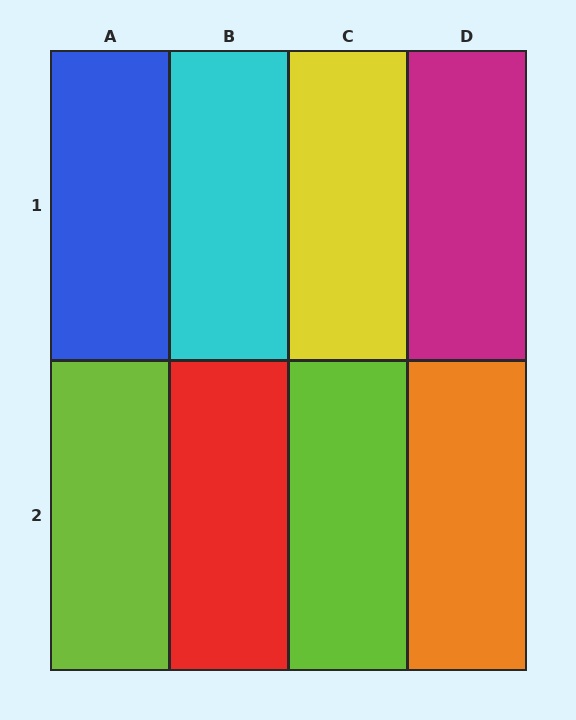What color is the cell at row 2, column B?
Red.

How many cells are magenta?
1 cell is magenta.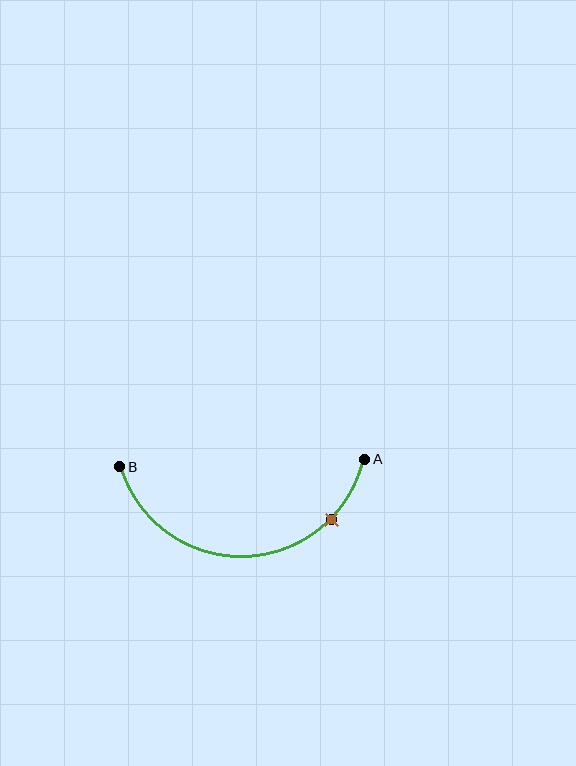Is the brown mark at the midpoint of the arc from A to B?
No. The brown mark lies on the arc but is closer to endpoint A. The arc midpoint would be at the point on the curve equidistant along the arc from both A and B.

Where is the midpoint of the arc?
The arc midpoint is the point on the curve farthest from the straight line joining A and B. It sits below that line.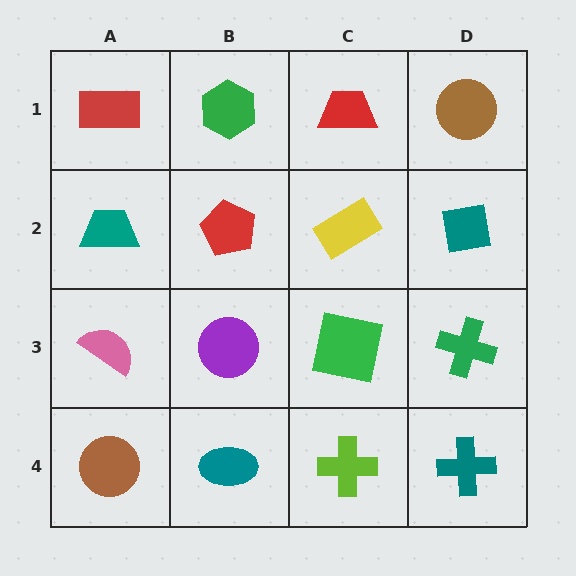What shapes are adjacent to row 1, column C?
A yellow rectangle (row 2, column C), a green hexagon (row 1, column B), a brown circle (row 1, column D).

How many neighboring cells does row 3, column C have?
4.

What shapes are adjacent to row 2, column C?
A red trapezoid (row 1, column C), a green square (row 3, column C), a red pentagon (row 2, column B), a teal square (row 2, column D).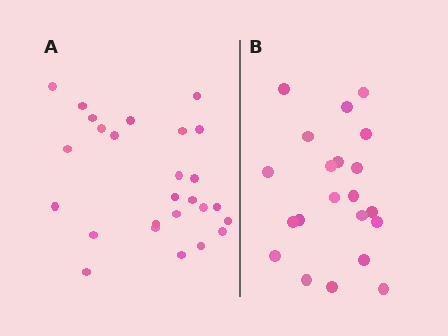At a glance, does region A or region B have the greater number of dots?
Region A (the left region) has more dots.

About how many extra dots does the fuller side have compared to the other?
Region A has about 5 more dots than region B.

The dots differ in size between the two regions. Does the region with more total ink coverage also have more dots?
No. Region B has more total ink coverage because its dots are larger, but region A actually contains more individual dots. Total area can be misleading — the number of items is what matters here.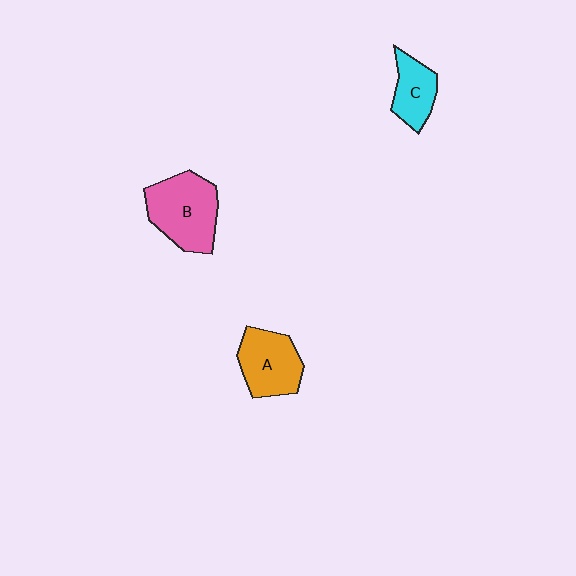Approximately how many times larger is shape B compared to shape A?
Approximately 1.3 times.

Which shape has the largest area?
Shape B (pink).